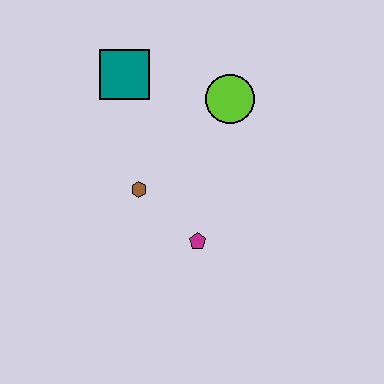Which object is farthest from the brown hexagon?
The lime circle is farthest from the brown hexagon.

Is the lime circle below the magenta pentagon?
No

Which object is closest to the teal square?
The lime circle is closest to the teal square.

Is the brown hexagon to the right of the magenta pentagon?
No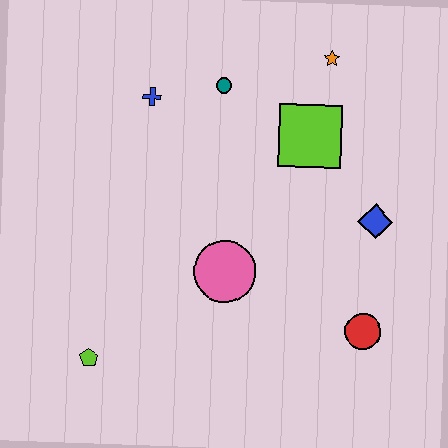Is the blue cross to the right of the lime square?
No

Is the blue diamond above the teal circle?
No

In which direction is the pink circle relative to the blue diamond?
The pink circle is to the left of the blue diamond.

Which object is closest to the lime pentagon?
The pink circle is closest to the lime pentagon.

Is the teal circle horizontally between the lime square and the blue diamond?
No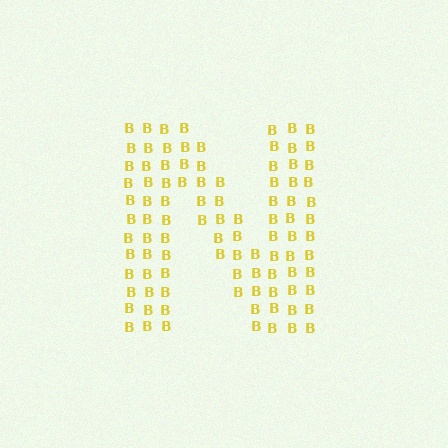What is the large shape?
The large shape is the letter N.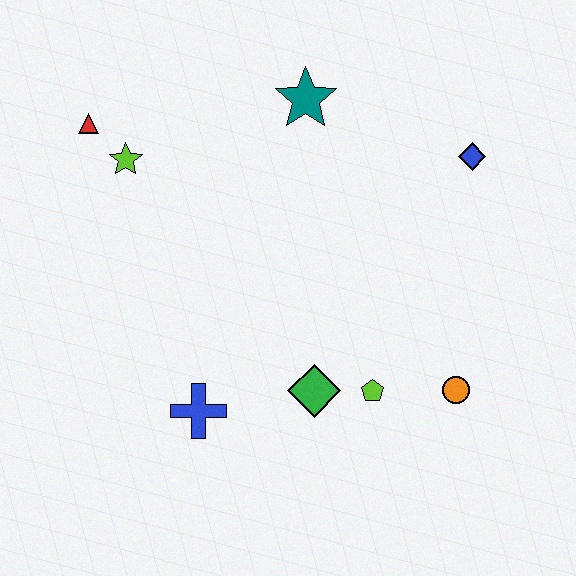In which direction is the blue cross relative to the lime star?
The blue cross is below the lime star.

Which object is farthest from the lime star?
The orange circle is farthest from the lime star.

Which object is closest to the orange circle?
The lime pentagon is closest to the orange circle.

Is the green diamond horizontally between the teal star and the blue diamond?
Yes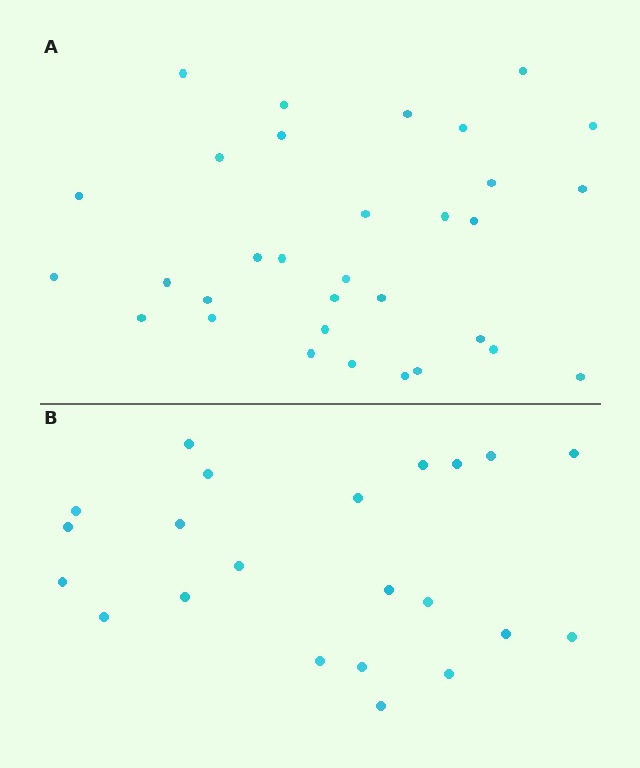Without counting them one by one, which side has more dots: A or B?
Region A (the top region) has more dots.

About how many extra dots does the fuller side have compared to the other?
Region A has roughly 10 or so more dots than region B.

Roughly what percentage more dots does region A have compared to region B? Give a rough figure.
About 45% more.